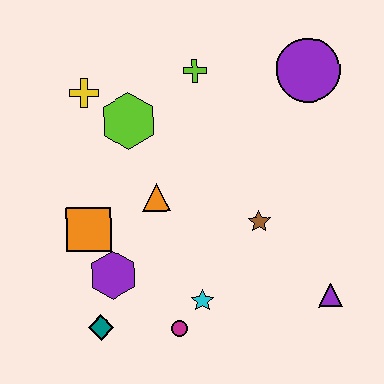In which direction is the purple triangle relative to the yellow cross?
The purple triangle is to the right of the yellow cross.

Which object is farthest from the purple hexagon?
The purple circle is farthest from the purple hexagon.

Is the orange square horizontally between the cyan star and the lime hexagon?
No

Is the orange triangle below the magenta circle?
No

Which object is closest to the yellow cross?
The lime hexagon is closest to the yellow cross.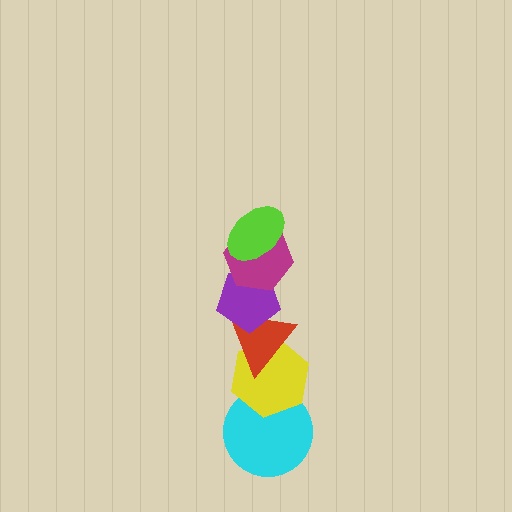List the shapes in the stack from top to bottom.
From top to bottom: the lime ellipse, the magenta hexagon, the purple pentagon, the red triangle, the yellow hexagon, the cyan circle.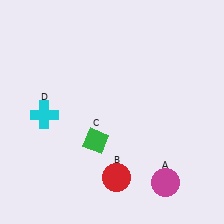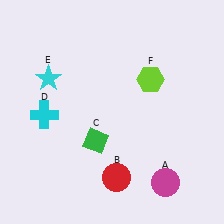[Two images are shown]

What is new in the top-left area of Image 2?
A cyan star (E) was added in the top-left area of Image 2.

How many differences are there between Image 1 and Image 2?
There are 2 differences between the two images.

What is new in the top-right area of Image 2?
A lime hexagon (F) was added in the top-right area of Image 2.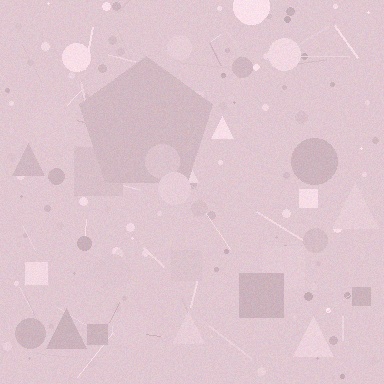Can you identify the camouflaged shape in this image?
The camouflaged shape is a pentagon.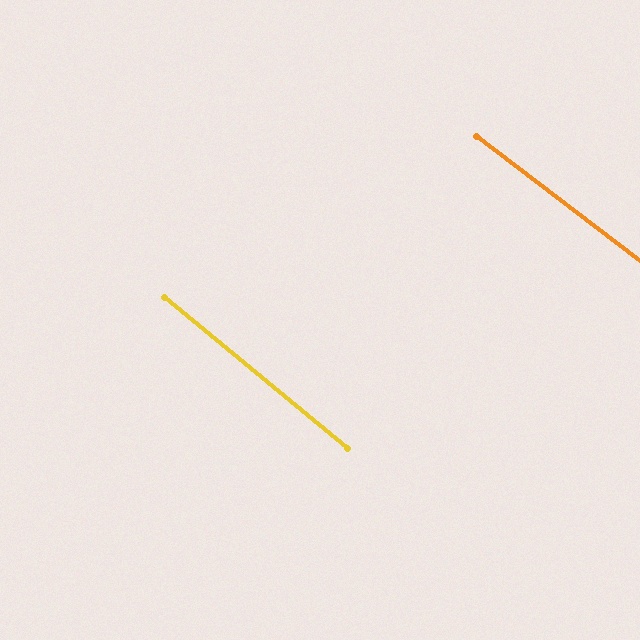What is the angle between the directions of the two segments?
Approximately 2 degrees.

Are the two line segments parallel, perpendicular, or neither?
Parallel — their directions differ by only 1.9°.